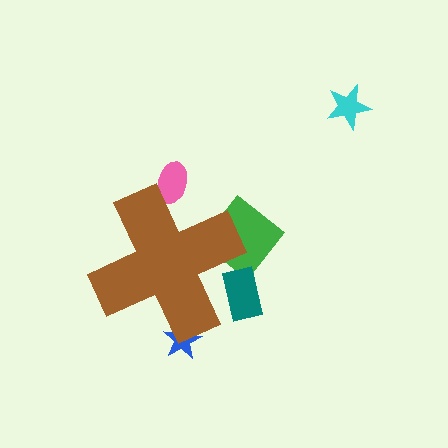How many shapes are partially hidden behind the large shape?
4 shapes are partially hidden.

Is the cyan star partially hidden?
No, the cyan star is fully visible.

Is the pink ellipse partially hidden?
Yes, the pink ellipse is partially hidden behind the brown cross.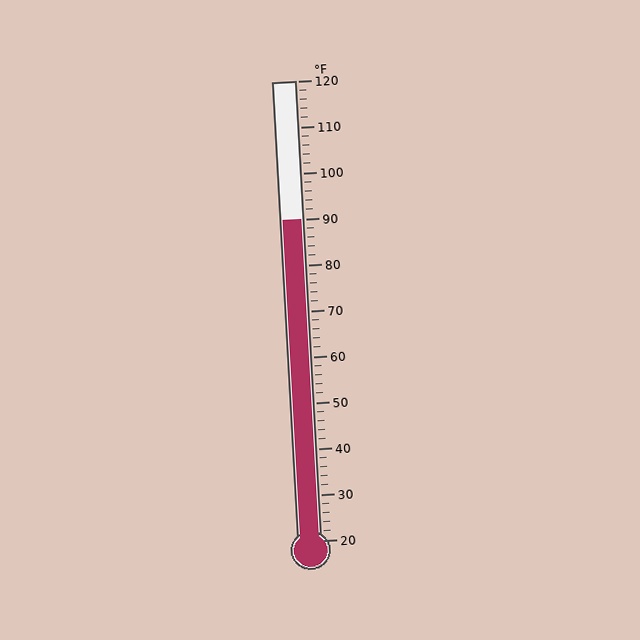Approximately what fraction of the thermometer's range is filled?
The thermometer is filled to approximately 70% of its range.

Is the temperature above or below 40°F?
The temperature is above 40°F.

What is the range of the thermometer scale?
The thermometer scale ranges from 20°F to 120°F.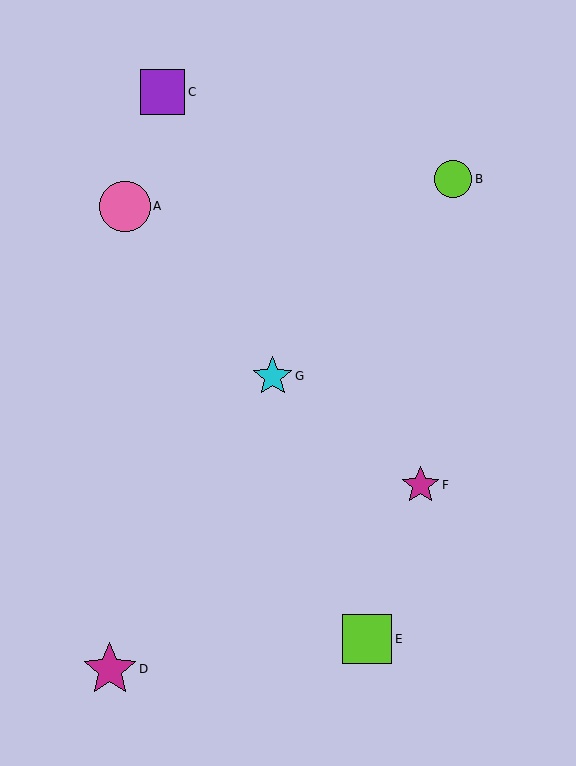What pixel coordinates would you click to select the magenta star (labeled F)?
Click at (421, 485) to select the magenta star F.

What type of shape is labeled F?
Shape F is a magenta star.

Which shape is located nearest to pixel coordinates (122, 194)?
The pink circle (labeled A) at (125, 207) is nearest to that location.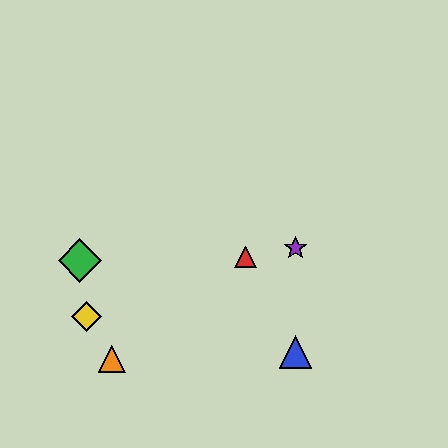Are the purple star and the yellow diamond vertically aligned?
No, the purple star is at x≈296 and the yellow diamond is at x≈86.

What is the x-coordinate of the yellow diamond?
The yellow diamond is at x≈86.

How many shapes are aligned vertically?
2 shapes (the blue triangle, the purple star) are aligned vertically.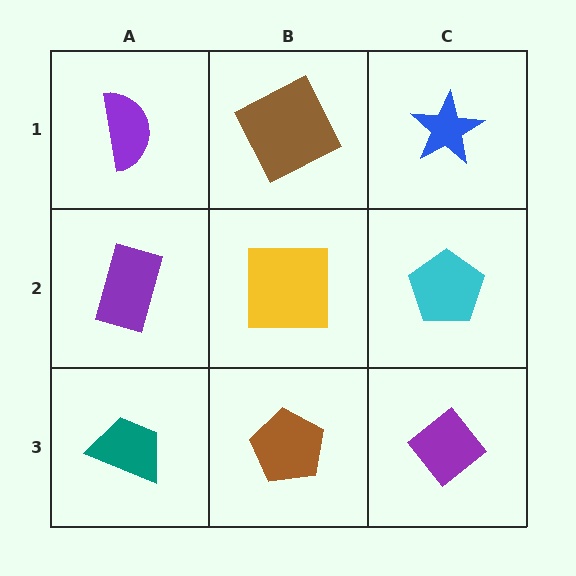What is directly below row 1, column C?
A cyan pentagon.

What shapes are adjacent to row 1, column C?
A cyan pentagon (row 2, column C), a brown square (row 1, column B).